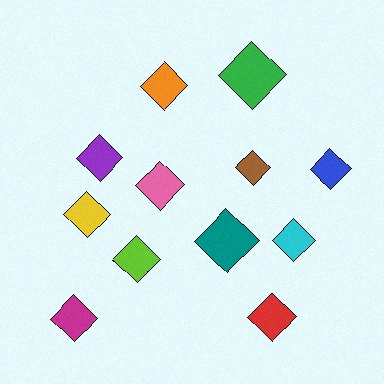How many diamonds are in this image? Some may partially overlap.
There are 12 diamonds.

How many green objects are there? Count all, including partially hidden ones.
There is 1 green object.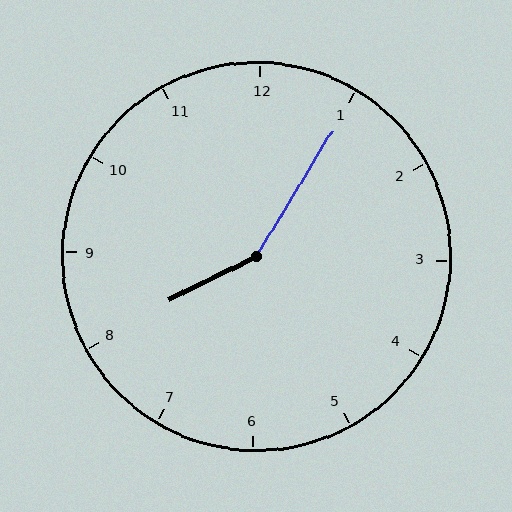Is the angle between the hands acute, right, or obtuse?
It is obtuse.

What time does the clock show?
8:05.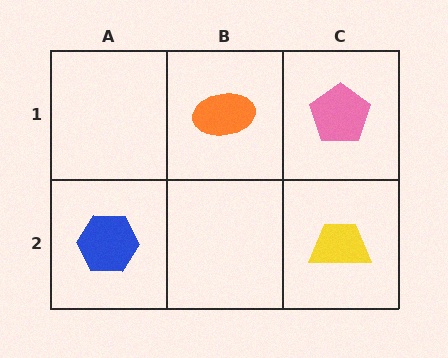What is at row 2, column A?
A blue hexagon.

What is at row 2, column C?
A yellow trapezoid.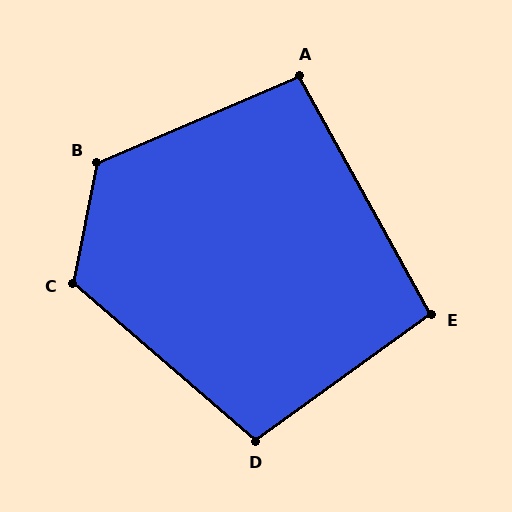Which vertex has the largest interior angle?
B, at approximately 124 degrees.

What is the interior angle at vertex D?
Approximately 103 degrees (obtuse).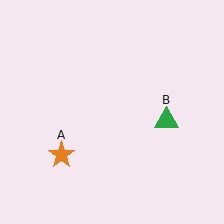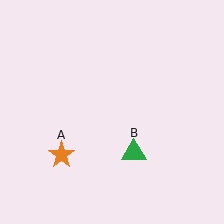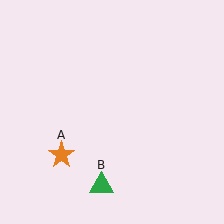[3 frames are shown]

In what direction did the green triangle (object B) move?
The green triangle (object B) moved down and to the left.